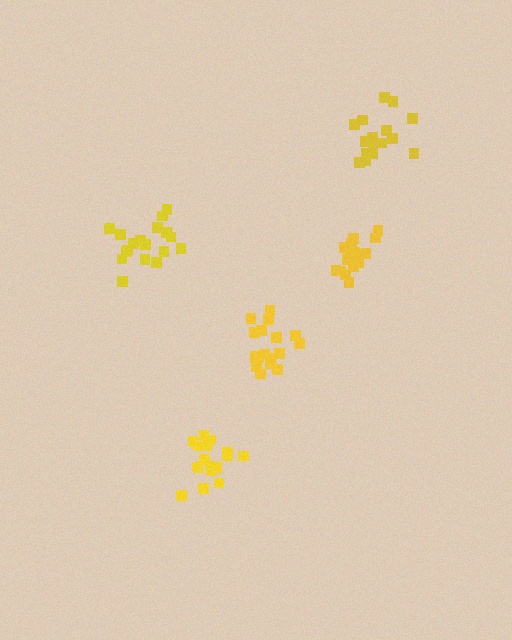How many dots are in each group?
Group 1: 16 dots, Group 2: 17 dots, Group 3: 17 dots, Group 4: 18 dots, Group 5: 19 dots (87 total).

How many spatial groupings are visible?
There are 5 spatial groupings.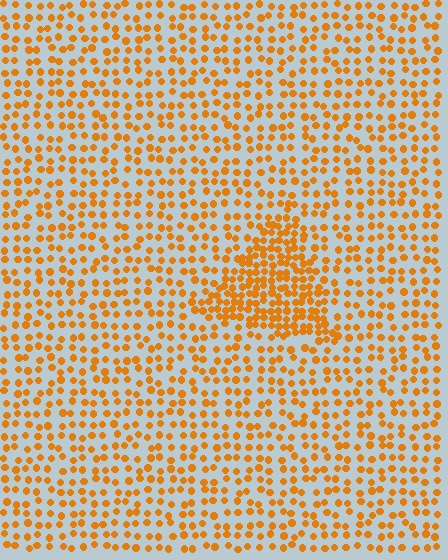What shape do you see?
I see a triangle.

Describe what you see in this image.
The image contains small orange elements arranged at two different densities. A triangle-shaped region is visible where the elements are more densely packed than the surrounding area.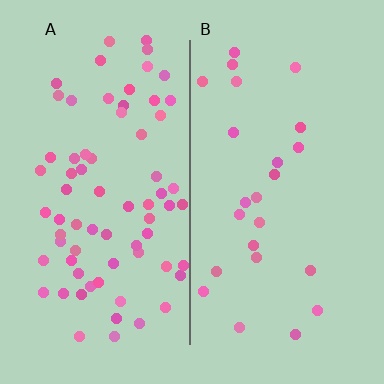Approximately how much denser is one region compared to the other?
Approximately 3.0× — region A over region B.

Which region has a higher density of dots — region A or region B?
A (the left).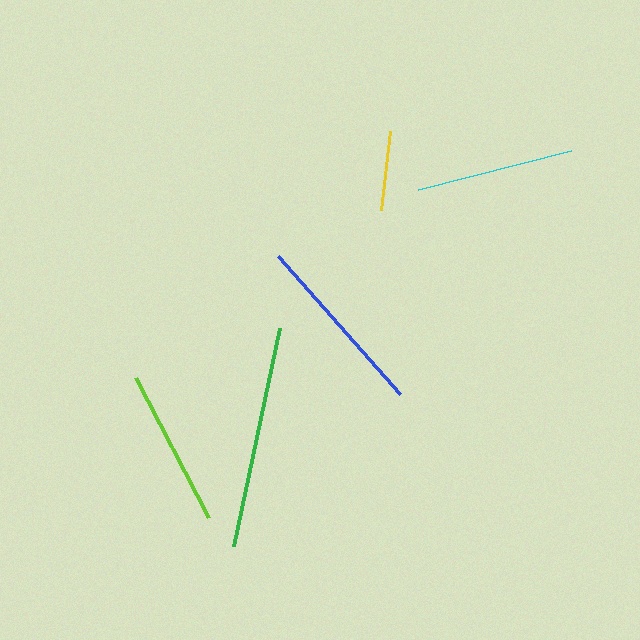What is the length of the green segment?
The green segment is approximately 223 pixels long.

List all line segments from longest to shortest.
From longest to shortest: green, blue, cyan, lime, yellow.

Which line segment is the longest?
The green line is the longest at approximately 223 pixels.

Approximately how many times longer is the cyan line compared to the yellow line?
The cyan line is approximately 2.0 times the length of the yellow line.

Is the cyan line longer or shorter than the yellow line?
The cyan line is longer than the yellow line.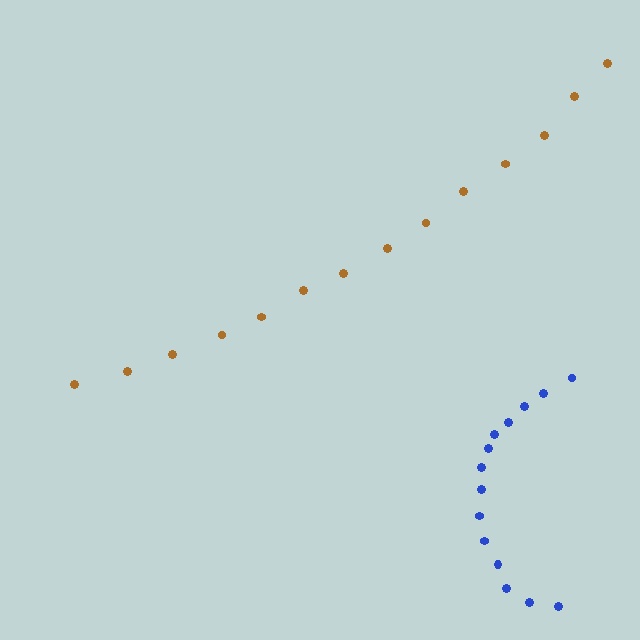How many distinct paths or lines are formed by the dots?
There are 2 distinct paths.